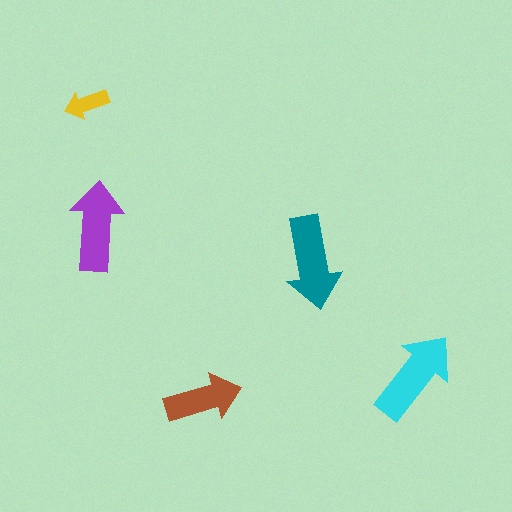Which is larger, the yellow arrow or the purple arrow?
The purple one.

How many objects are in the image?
There are 5 objects in the image.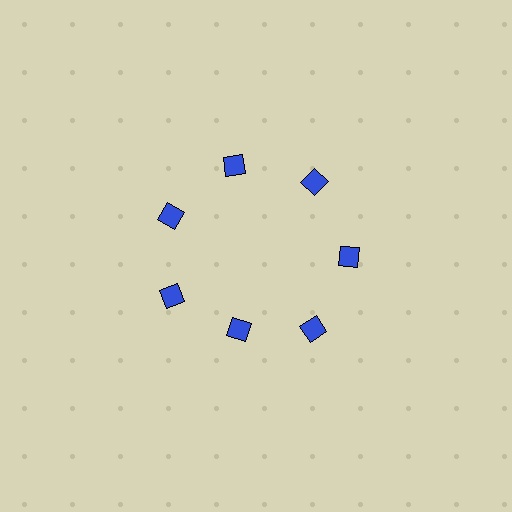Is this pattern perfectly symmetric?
No. The 7 blue diamonds are arranged in a ring, but one element near the 6 o'clock position is pulled inward toward the center, breaking the 7-fold rotational symmetry.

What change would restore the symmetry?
The symmetry would be restored by moving it outward, back onto the ring so that all 7 diamonds sit at equal angles and equal distance from the center.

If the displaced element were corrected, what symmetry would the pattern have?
It would have 7-fold rotational symmetry — the pattern would map onto itself every 51 degrees.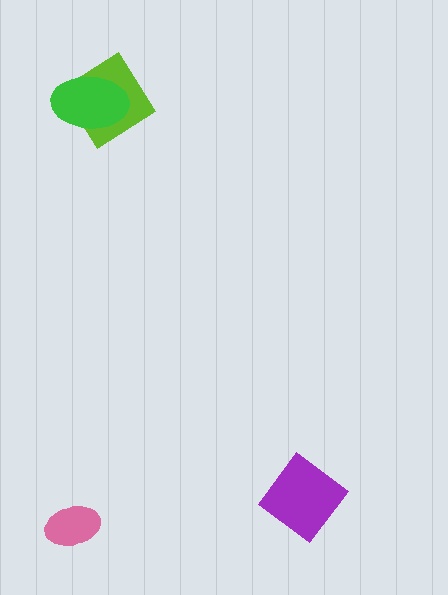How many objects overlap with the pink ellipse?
0 objects overlap with the pink ellipse.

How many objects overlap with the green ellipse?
1 object overlaps with the green ellipse.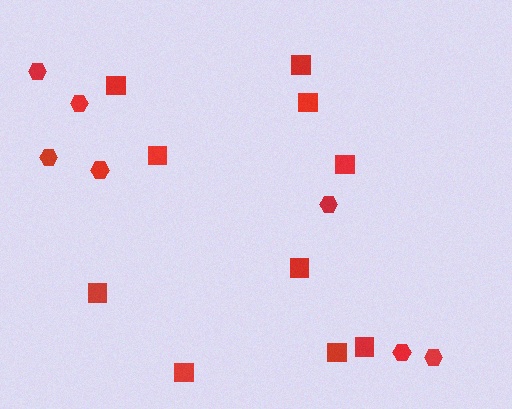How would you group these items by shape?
There are 2 groups: one group of squares (10) and one group of hexagons (7).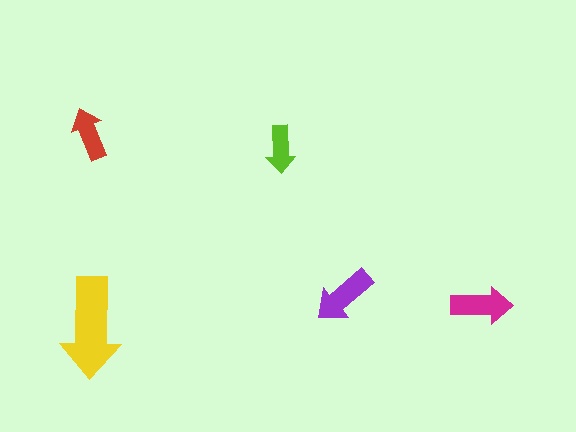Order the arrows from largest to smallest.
the yellow one, the purple one, the magenta one, the red one, the lime one.